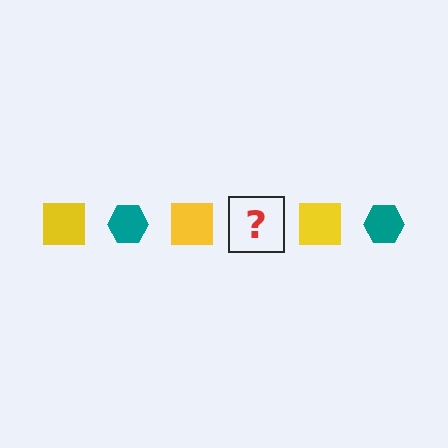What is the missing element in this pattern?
The missing element is a teal hexagon.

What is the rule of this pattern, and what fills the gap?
The rule is that the pattern alternates between yellow square and teal hexagon. The gap should be filled with a teal hexagon.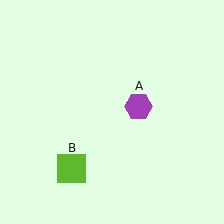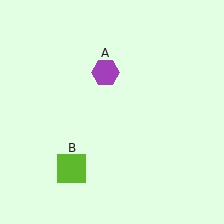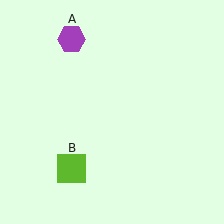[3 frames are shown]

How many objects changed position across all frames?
1 object changed position: purple hexagon (object A).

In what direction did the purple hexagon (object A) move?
The purple hexagon (object A) moved up and to the left.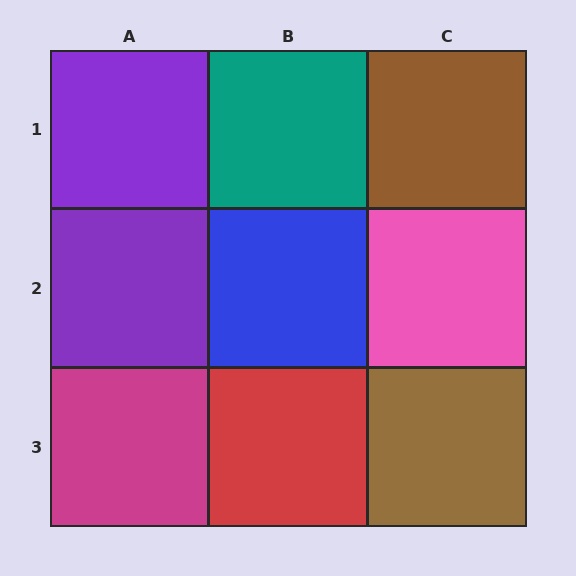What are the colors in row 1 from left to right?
Purple, teal, brown.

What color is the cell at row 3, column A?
Magenta.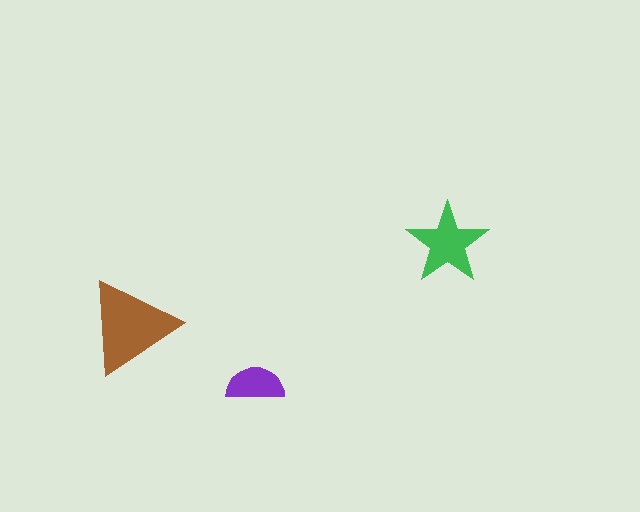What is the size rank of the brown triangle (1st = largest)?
1st.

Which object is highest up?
The green star is topmost.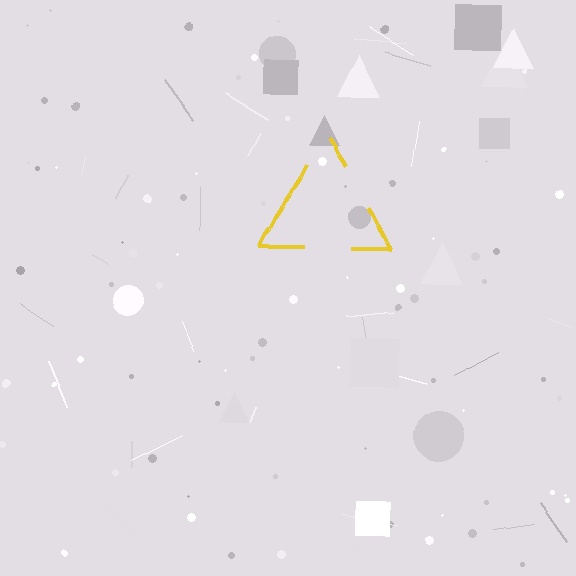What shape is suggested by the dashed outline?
The dashed outline suggests a triangle.